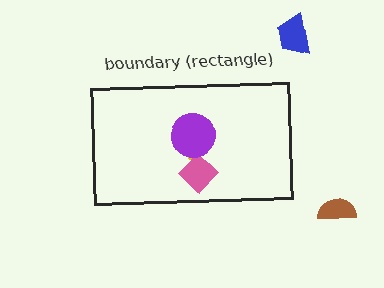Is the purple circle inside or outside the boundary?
Inside.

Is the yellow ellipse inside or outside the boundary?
Inside.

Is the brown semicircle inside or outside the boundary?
Outside.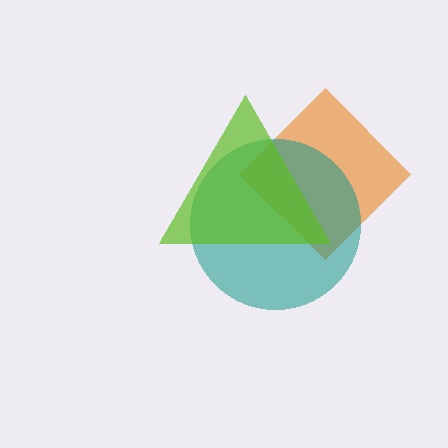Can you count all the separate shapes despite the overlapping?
Yes, there are 3 separate shapes.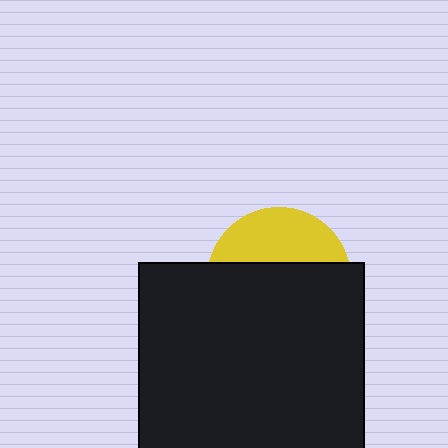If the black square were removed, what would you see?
You would see the complete yellow circle.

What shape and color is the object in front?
The object in front is a black square.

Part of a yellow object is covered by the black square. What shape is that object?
It is a circle.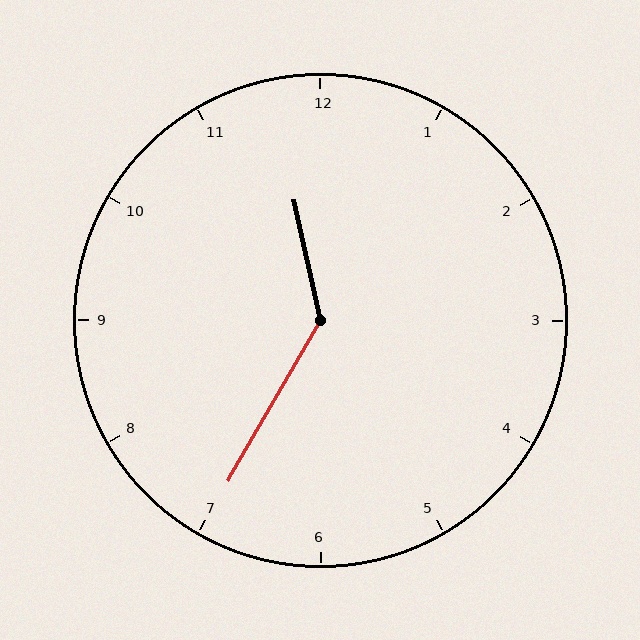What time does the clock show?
11:35.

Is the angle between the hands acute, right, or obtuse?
It is obtuse.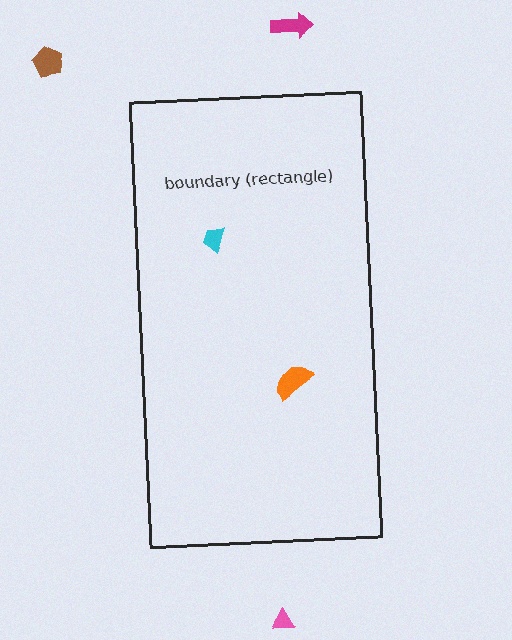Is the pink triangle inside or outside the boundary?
Outside.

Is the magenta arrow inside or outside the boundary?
Outside.